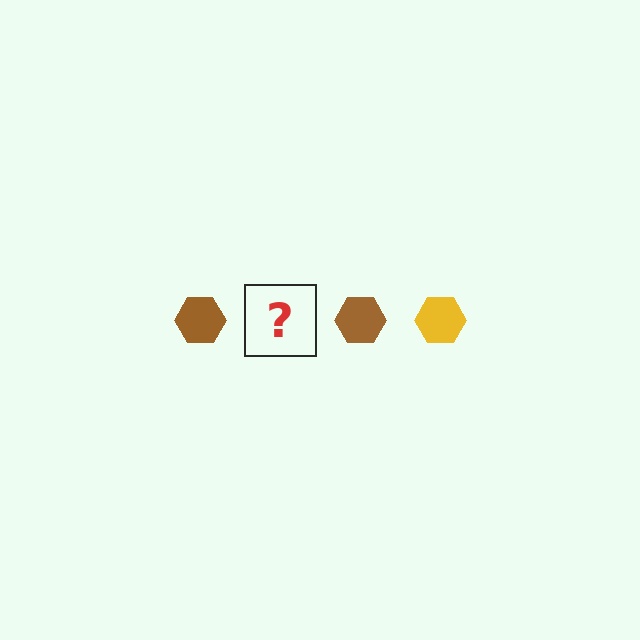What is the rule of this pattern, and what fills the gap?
The rule is that the pattern cycles through brown, yellow hexagons. The gap should be filled with a yellow hexagon.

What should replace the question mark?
The question mark should be replaced with a yellow hexagon.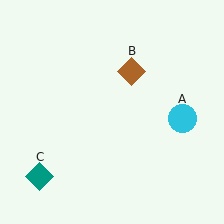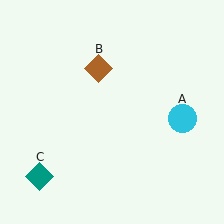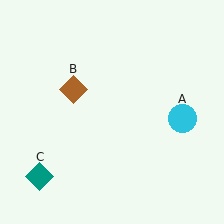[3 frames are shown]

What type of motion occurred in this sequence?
The brown diamond (object B) rotated counterclockwise around the center of the scene.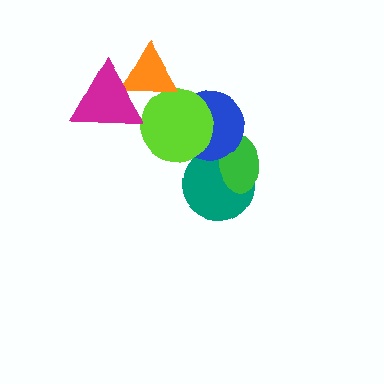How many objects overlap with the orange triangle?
2 objects overlap with the orange triangle.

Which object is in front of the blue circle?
The lime circle is in front of the blue circle.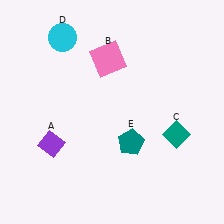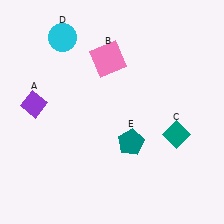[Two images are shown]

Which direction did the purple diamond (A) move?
The purple diamond (A) moved up.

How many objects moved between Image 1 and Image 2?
1 object moved between the two images.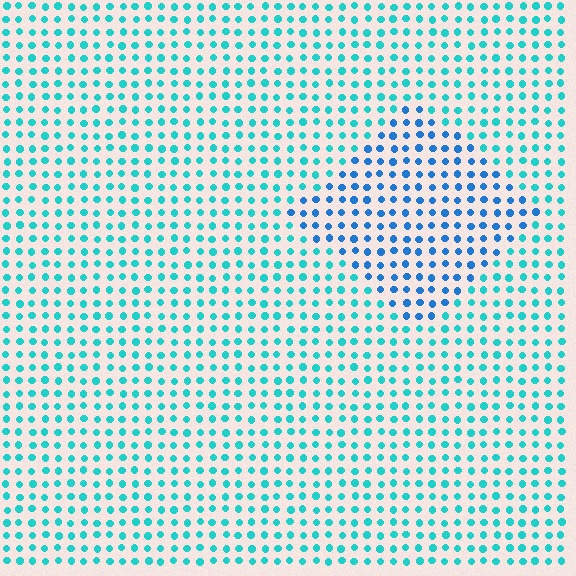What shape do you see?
I see a diamond.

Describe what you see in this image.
The image is filled with small cyan elements in a uniform arrangement. A diamond-shaped region is visible where the elements are tinted to a slightly different hue, forming a subtle color boundary.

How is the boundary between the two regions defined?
The boundary is defined purely by a slight shift in hue (about 32 degrees). Spacing, size, and orientation are identical on both sides.